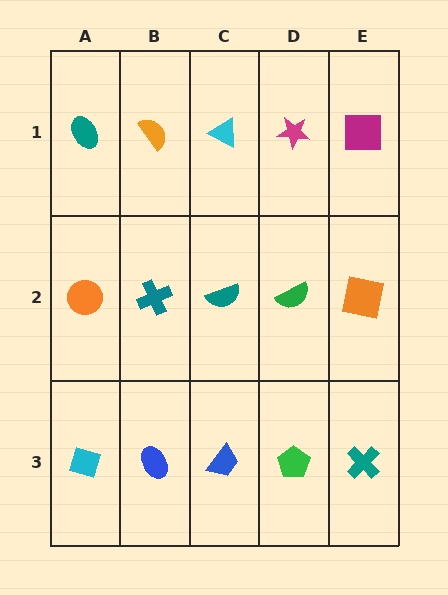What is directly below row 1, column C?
A teal semicircle.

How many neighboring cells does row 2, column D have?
4.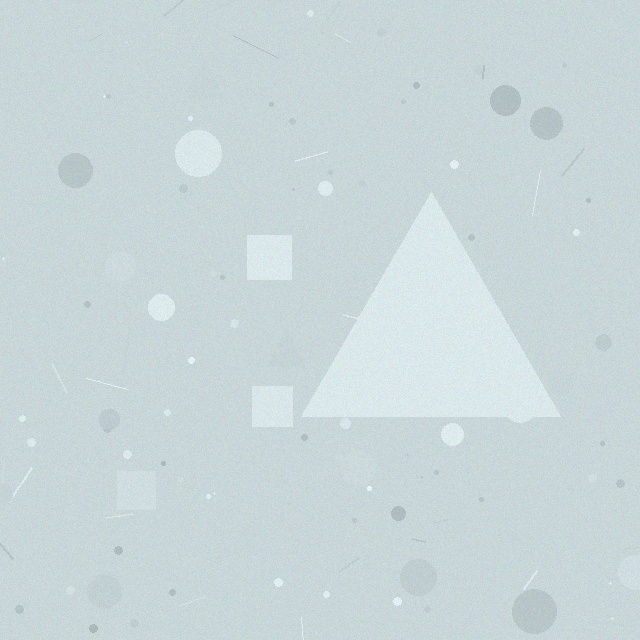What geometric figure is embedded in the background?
A triangle is embedded in the background.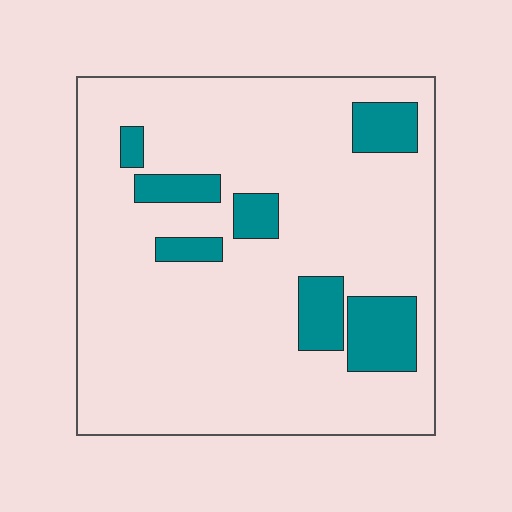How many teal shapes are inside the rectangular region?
7.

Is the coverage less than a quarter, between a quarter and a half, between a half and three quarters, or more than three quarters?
Less than a quarter.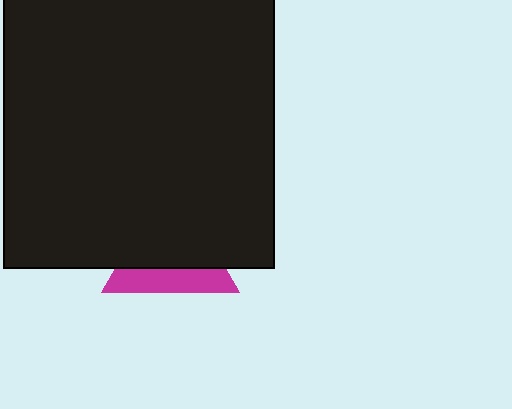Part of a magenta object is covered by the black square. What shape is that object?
It is a triangle.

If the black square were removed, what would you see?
You would see the complete magenta triangle.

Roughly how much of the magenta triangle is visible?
A small part of it is visible (roughly 36%).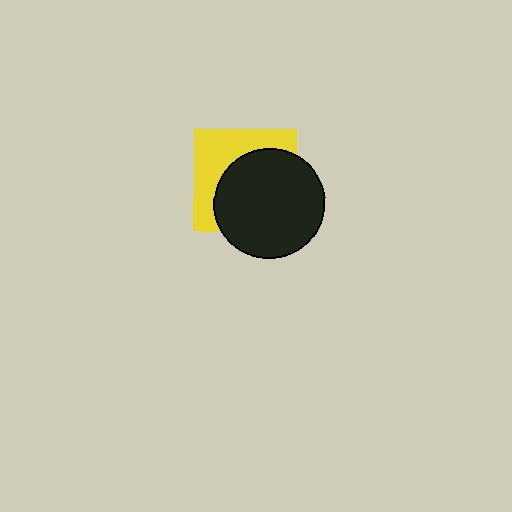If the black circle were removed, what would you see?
You would see the complete yellow square.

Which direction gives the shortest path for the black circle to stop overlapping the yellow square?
Moving toward the lower-right gives the shortest separation.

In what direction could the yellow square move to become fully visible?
The yellow square could move toward the upper-left. That would shift it out from behind the black circle entirely.